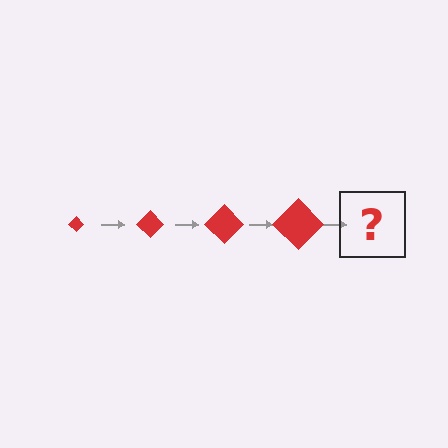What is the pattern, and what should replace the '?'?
The pattern is that the diamond gets progressively larger each step. The '?' should be a red diamond, larger than the previous one.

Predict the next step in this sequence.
The next step is a red diamond, larger than the previous one.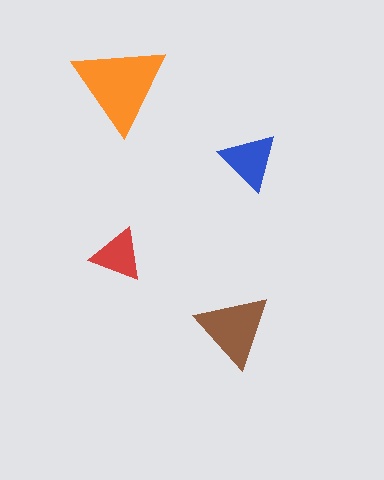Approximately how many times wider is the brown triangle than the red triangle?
About 1.5 times wider.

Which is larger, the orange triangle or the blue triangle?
The orange one.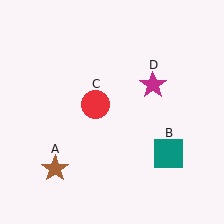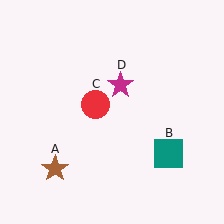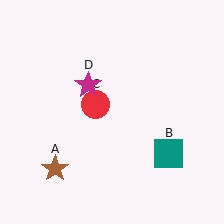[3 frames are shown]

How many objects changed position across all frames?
1 object changed position: magenta star (object D).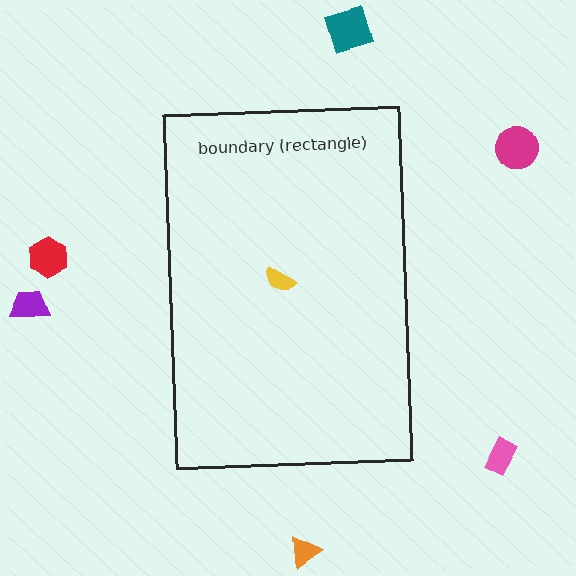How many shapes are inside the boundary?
1 inside, 6 outside.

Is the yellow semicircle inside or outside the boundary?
Inside.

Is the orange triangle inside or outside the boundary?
Outside.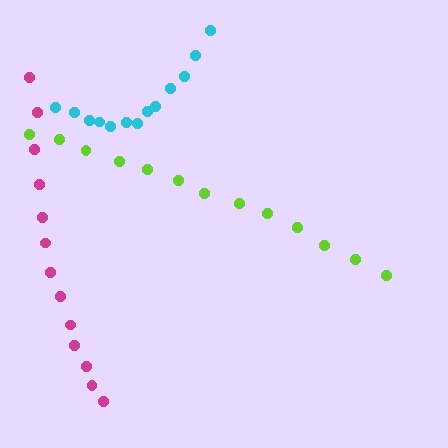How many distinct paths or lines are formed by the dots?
There are 3 distinct paths.